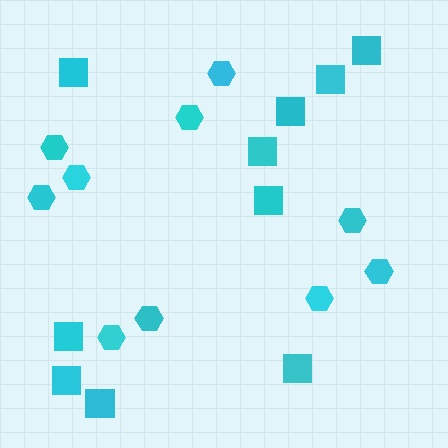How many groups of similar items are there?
There are 2 groups: one group of squares (10) and one group of hexagons (10).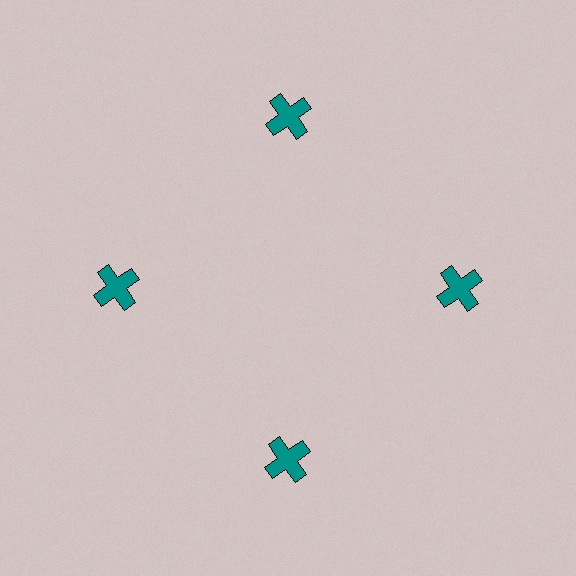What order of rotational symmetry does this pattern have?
This pattern has 4-fold rotational symmetry.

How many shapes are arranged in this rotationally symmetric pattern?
There are 4 shapes, arranged in 4 groups of 1.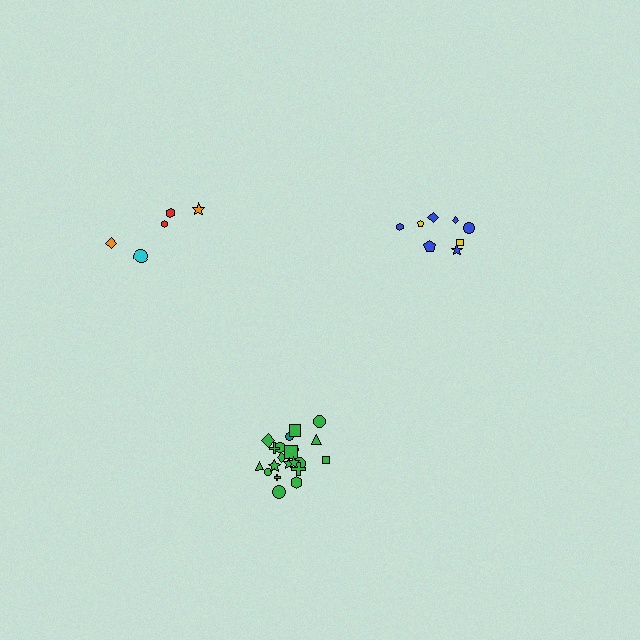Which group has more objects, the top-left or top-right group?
The top-right group.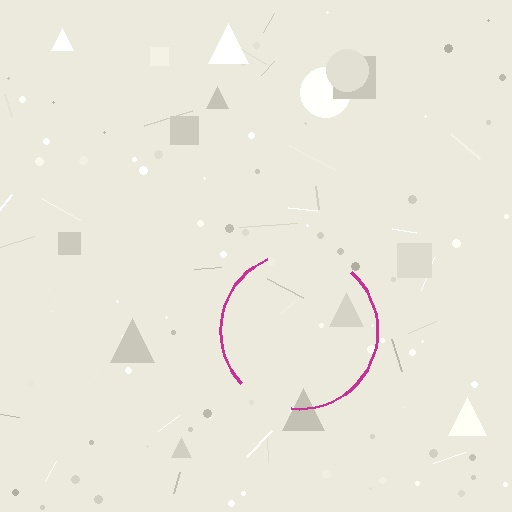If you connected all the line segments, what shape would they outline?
They would outline a circle.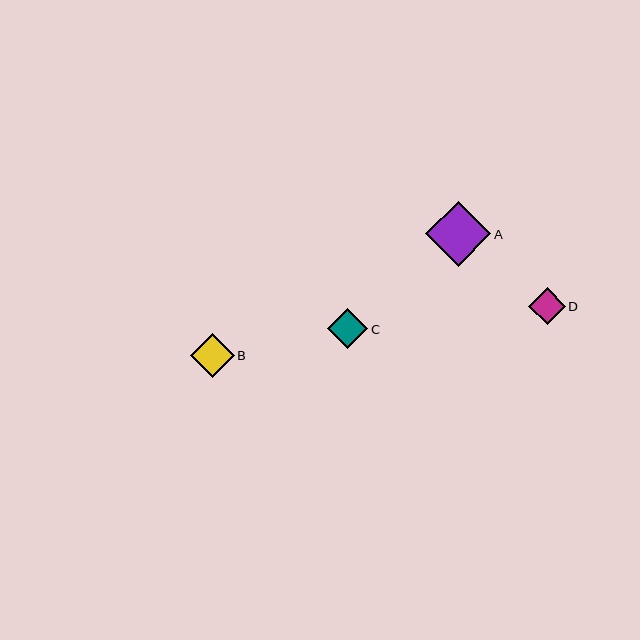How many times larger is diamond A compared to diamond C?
Diamond A is approximately 1.6 times the size of diamond C.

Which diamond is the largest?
Diamond A is the largest with a size of approximately 65 pixels.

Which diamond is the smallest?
Diamond D is the smallest with a size of approximately 36 pixels.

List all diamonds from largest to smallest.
From largest to smallest: A, B, C, D.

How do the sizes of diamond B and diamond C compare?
Diamond B and diamond C are approximately the same size.